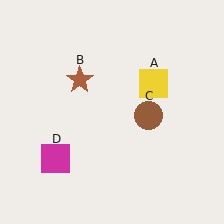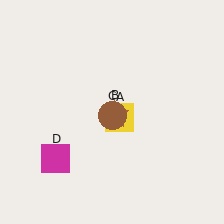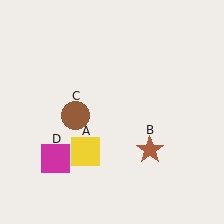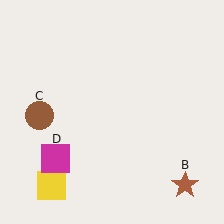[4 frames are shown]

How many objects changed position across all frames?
3 objects changed position: yellow square (object A), brown star (object B), brown circle (object C).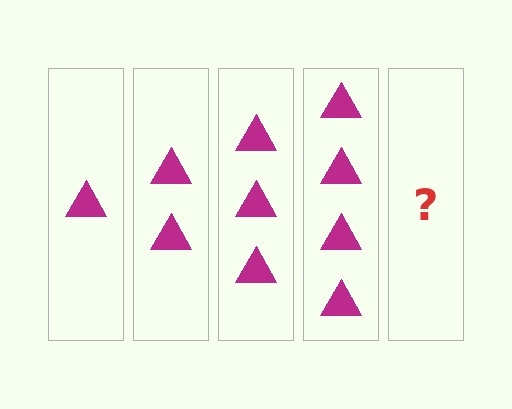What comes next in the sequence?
The next element should be 5 triangles.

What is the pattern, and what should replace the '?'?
The pattern is that each step adds one more triangle. The '?' should be 5 triangles.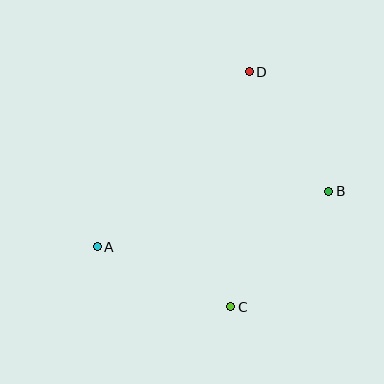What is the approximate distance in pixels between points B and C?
The distance between B and C is approximately 152 pixels.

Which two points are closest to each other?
Points B and D are closest to each other.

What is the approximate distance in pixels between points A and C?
The distance between A and C is approximately 146 pixels.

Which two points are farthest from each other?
Points A and B are farthest from each other.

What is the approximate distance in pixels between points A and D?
The distance between A and D is approximately 232 pixels.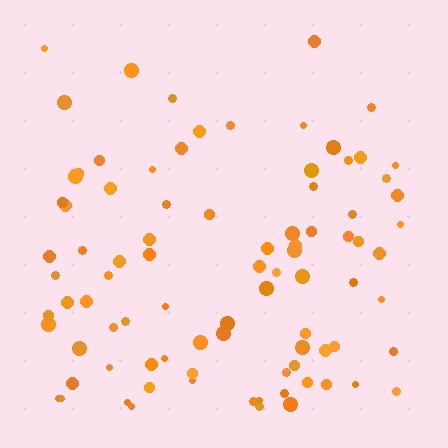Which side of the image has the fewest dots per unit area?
The top.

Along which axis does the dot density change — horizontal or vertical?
Vertical.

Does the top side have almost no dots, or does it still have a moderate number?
Still a moderate number, just noticeably fewer than the bottom.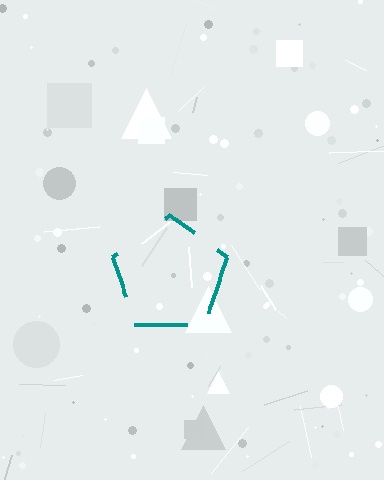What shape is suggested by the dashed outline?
The dashed outline suggests a pentagon.